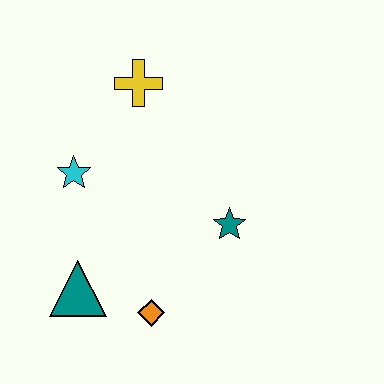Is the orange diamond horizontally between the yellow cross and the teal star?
Yes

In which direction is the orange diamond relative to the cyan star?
The orange diamond is below the cyan star.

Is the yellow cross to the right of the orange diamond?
No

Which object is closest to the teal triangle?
The orange diamond is closest to the teal triangle.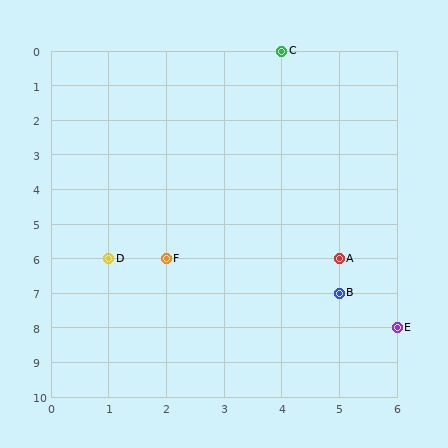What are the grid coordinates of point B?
Point B is at grid coordinates (5, 7).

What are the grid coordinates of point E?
Point E is at grid coordinates (6, 8).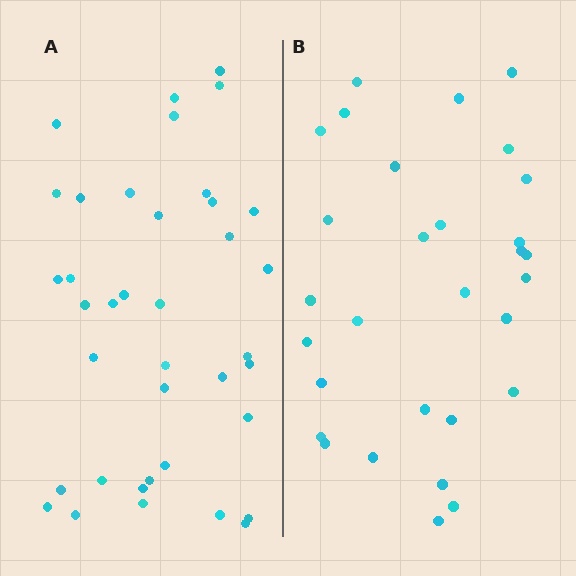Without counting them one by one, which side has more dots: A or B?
Region A (the left region) has more dots.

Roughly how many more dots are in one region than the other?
Region A has roughly 8 or so more dots than region B.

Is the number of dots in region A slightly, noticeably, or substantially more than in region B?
Region A has noticeably more, but not dramatically so. The ratio is roughly 1.3 to 1.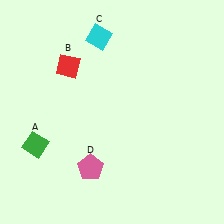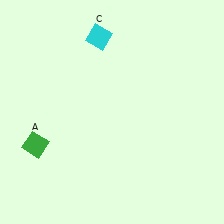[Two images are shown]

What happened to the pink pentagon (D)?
The pink pentagon (D) was removed in Image 2. It was in the bottom-left area of Image 1.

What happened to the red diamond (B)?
The red diamond (B) was removed in Image 2. It was in the top-left area of Image 1.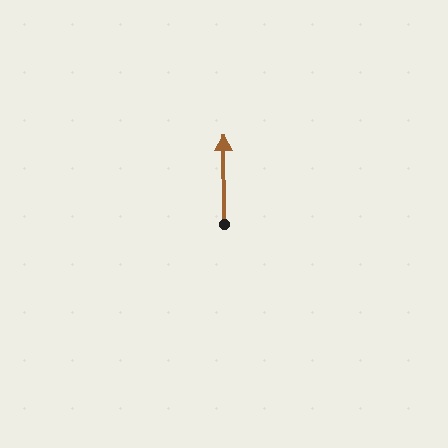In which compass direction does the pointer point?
North.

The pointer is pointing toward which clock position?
Roughly 12 o'clock.